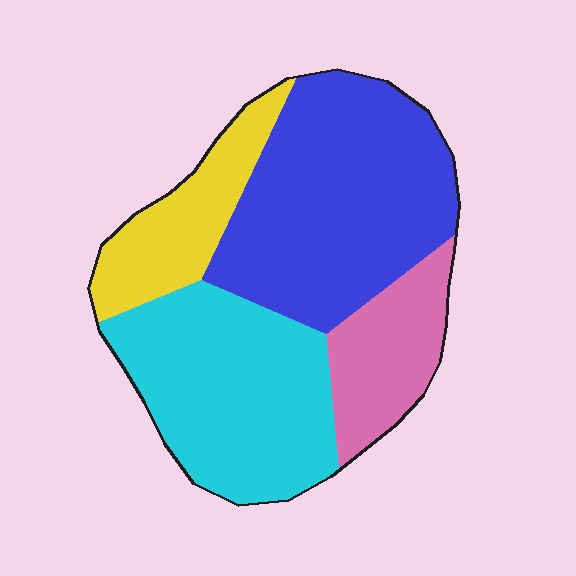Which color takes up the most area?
Blue, at roughly 40%.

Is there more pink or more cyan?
Cyan.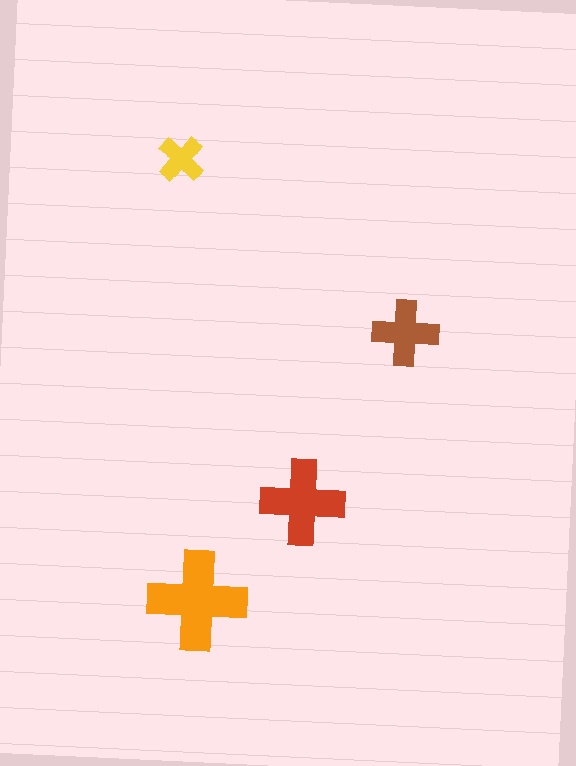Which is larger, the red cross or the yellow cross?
The red one.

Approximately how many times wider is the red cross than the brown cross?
About 1.5 times wider.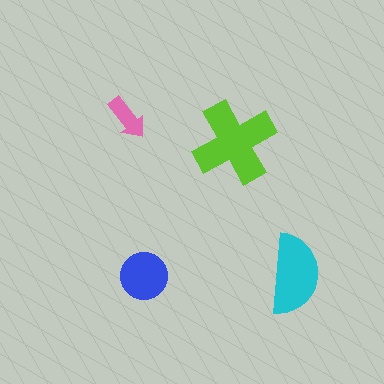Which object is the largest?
The lime cross.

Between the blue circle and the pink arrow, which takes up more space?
The blue circle.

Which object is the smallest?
The pink arrow.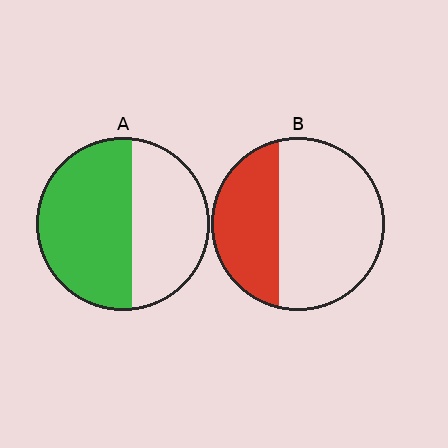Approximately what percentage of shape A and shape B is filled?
A is approximately 55% and B is approximately 35%.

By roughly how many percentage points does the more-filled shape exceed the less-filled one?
By roughly 20 percentage points (A over B).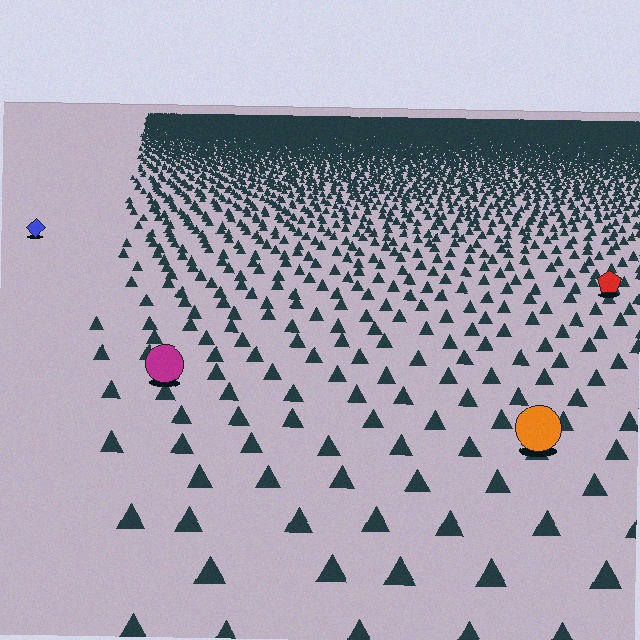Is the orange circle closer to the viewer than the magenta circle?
Yes. The orange circle is closer — you can tell from the texture gradient: the ground texture is coarser near it.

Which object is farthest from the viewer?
The blue diamond is farthest from the viewer. It appears smaller and the ground texture around it is denser.